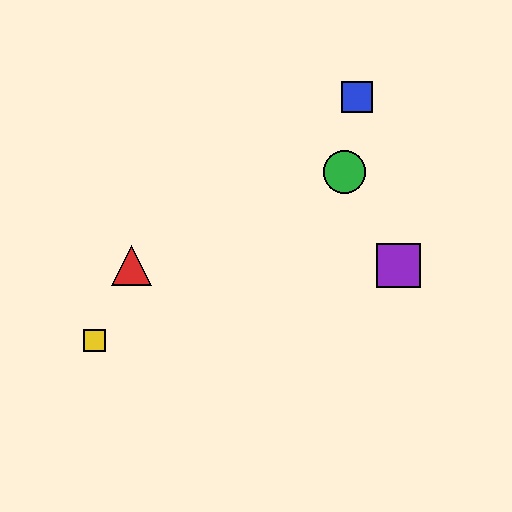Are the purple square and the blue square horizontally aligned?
No, the purple square is at y≈266 and the blue square is at y≈97.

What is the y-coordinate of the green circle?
The green circle is at y≈172.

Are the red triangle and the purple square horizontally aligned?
Yes, both are at y≈266.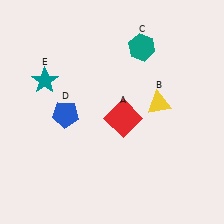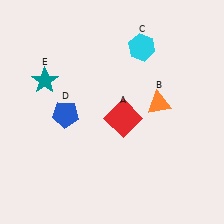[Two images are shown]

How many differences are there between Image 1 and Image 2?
There are 2 differences between the two images.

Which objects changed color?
B changed from yellow to orange. C changed from teal to cyan.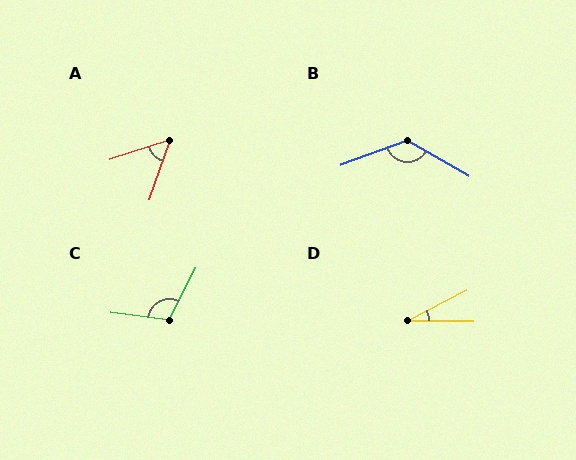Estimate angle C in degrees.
Approximately 110 degrees.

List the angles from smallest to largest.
D (28°), A (53°), C (110°), B (130°).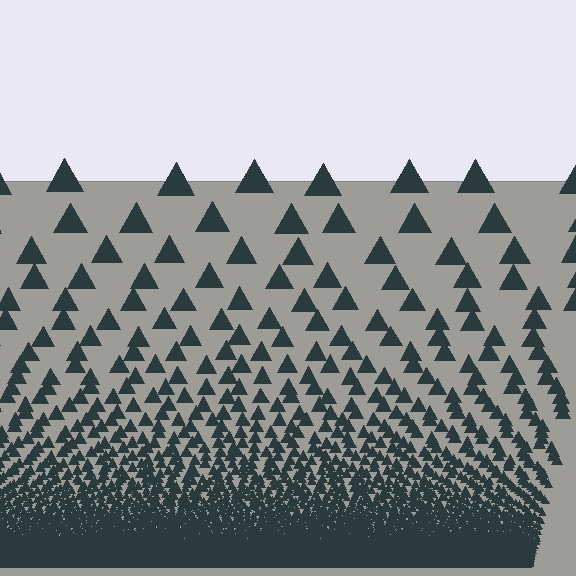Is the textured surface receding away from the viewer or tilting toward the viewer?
The surface appears to tilt toward the viewer. Texture elements get larger and sparser toward the top.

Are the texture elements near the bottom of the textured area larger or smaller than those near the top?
Smaller. The gradient is inverted — elements near the bottom are smaller and denser.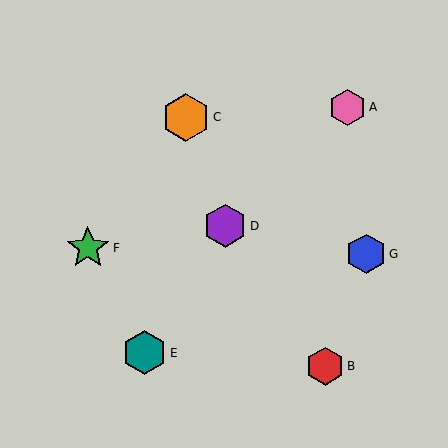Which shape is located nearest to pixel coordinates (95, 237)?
The green star (labeled F) at (88, 248) is nearest to that location.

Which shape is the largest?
The orange hexagon (labeled C) is the largest.